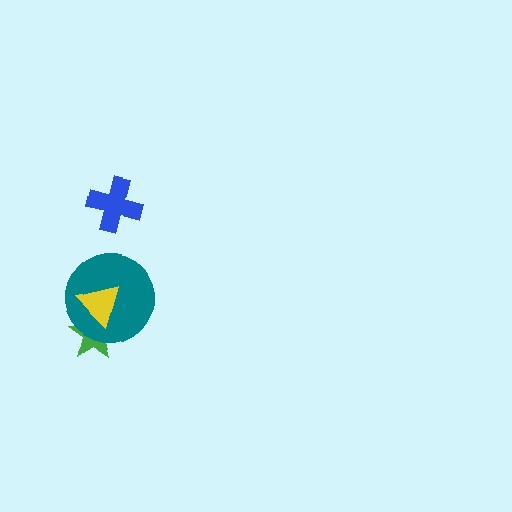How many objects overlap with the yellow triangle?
2 objects overlap with the yellow triangle.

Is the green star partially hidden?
Yes, it is partially covered by another shape.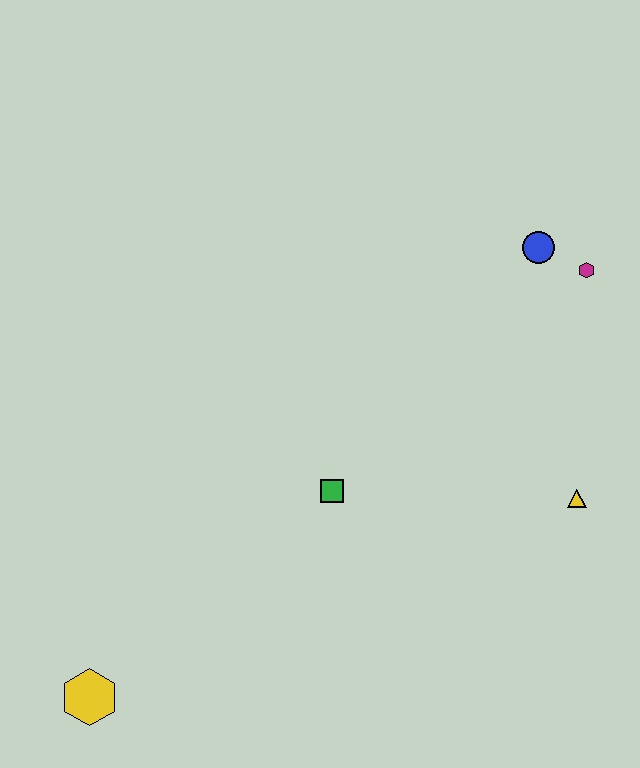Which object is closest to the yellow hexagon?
The green square is closest to the yellow hexagon.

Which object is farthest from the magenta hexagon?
The yellow hexagon is farthest from the magenta hexagon.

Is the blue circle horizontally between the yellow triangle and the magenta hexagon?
No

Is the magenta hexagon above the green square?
Yes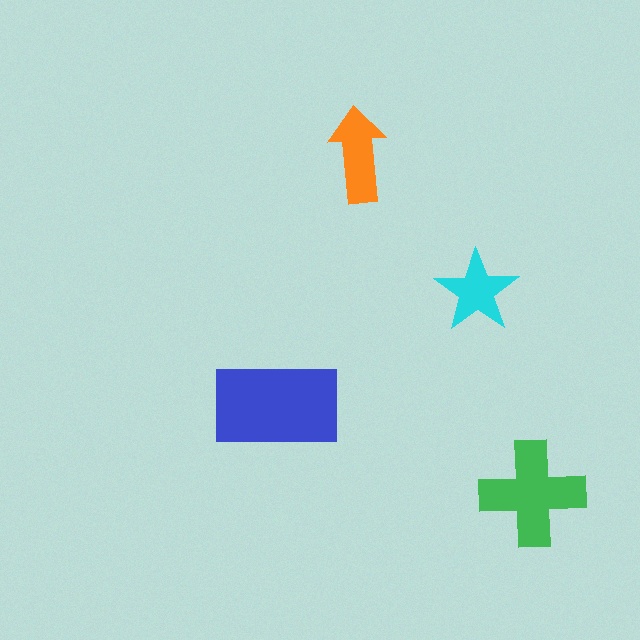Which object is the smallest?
The cyan star.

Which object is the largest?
The blue rectangle.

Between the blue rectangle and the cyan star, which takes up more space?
The blue rectangle.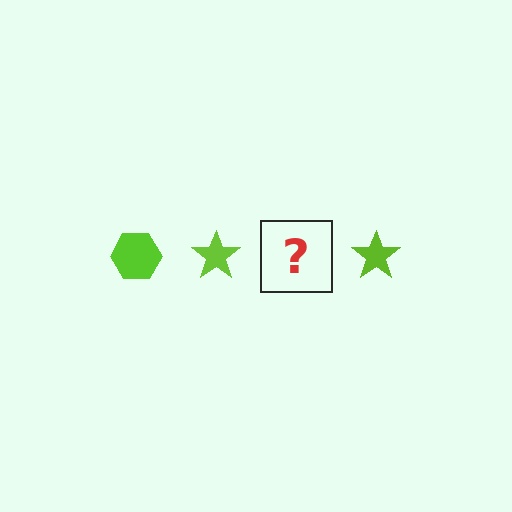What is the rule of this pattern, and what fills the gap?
The rule is that the pattern cycles through hexagon, star shapes in lime. The gap should be filled with a lime hexagon.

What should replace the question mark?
The question mark should be replaced with a lime hexagon.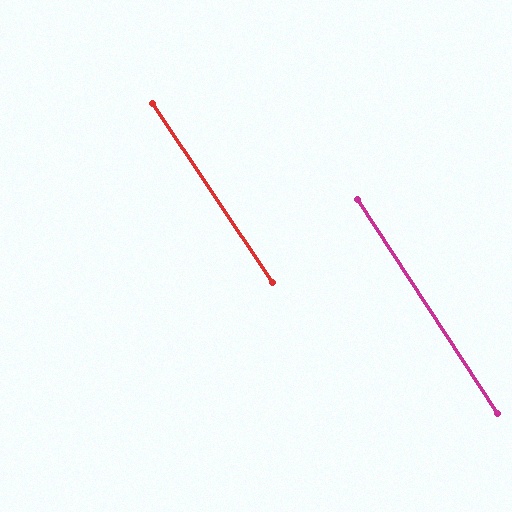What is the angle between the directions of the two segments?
Approximately 1 degree.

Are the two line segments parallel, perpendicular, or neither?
Parallel — their directions differ by only 0.7°.